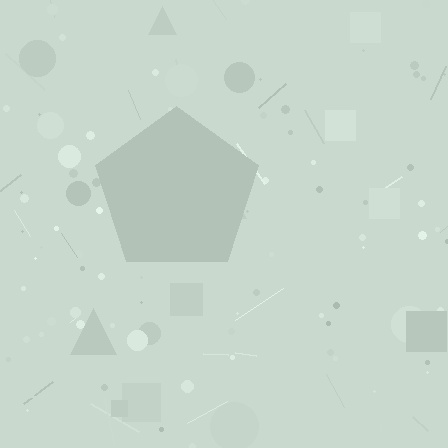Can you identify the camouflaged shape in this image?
The camouflaged shape is a pentagon.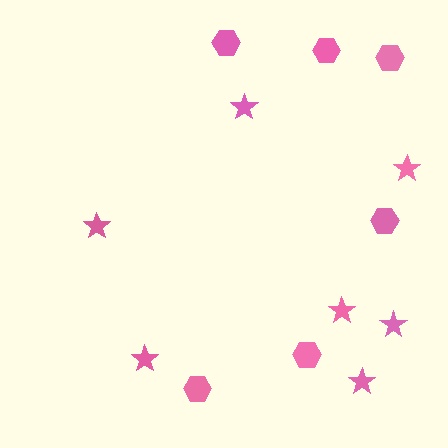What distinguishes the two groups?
There are 2 groups: one group of stars (7) and one group of hexagons (6).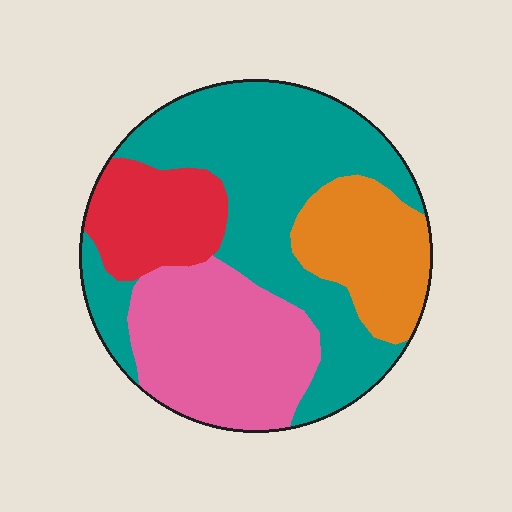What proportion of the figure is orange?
Orange covers around 15% of the figure.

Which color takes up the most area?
Teal, at roughly 45%.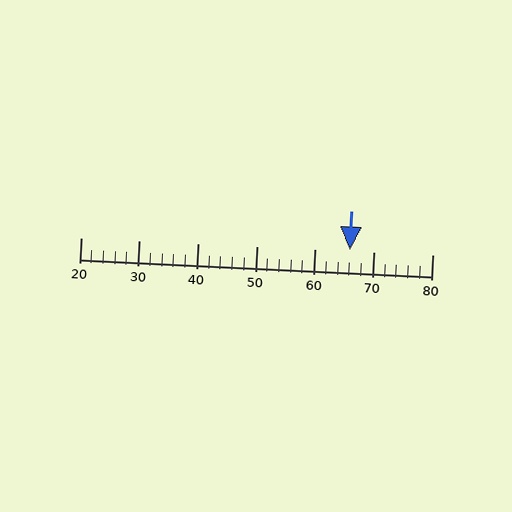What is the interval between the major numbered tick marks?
The major tick marks are spaced 10 units apart.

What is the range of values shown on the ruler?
The ruler shows values from 20 to 80.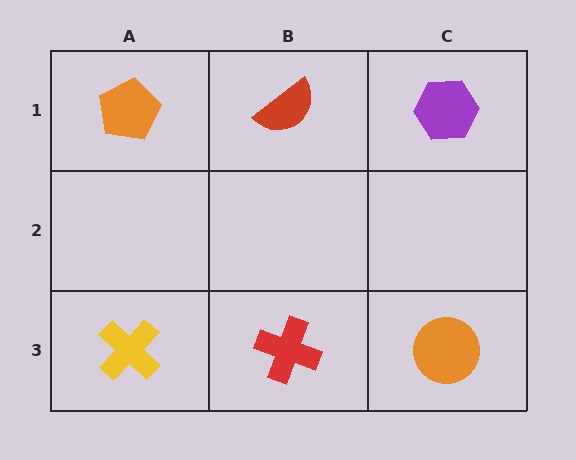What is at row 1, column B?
A red semicircle.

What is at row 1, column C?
A purple hexagon.